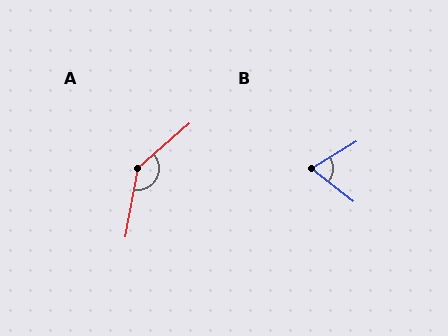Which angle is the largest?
A, at approximately 142 degrees.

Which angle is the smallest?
B, at approximately 69 degrees.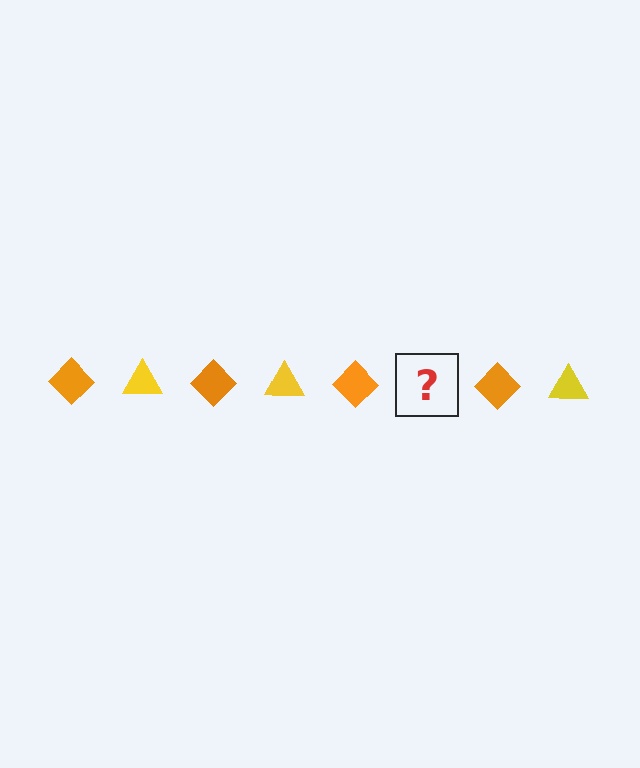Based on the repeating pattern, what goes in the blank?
The blank should be a yellow triangle.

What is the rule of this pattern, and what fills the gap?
The rule is that the pattern alternates between orange diamond and yellow triangle. The gap should be filled with a yellow triangle.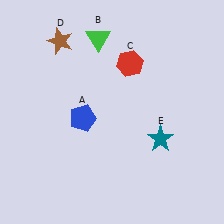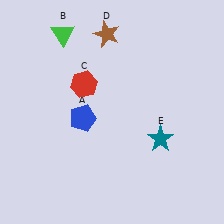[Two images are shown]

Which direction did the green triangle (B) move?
The green triangle (B) moved left.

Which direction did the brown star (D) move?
The brown star (D) moved right.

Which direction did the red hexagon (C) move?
The red hexagon (C) moved left.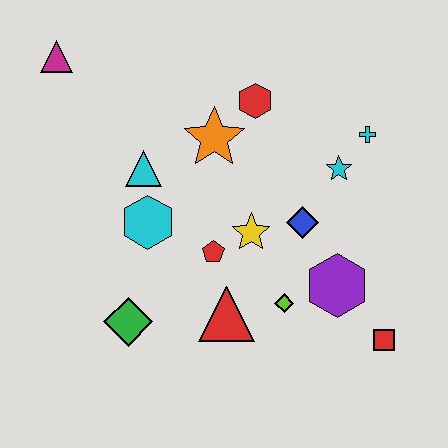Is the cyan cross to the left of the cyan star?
No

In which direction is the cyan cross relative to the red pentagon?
The cyan cross is to the right of the red pentagon.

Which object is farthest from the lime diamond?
The magenta triangle is farthest from the lime diamond.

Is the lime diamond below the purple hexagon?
Yes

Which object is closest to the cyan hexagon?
The cyan triangle is closest to the cyan hexagon.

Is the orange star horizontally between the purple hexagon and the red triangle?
No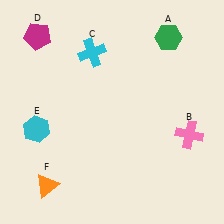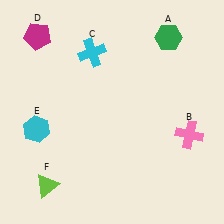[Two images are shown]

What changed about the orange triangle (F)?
In Image 1, F is orange. In Image 2, it changed to lime.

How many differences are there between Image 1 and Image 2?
There is 1 difference between the two images.